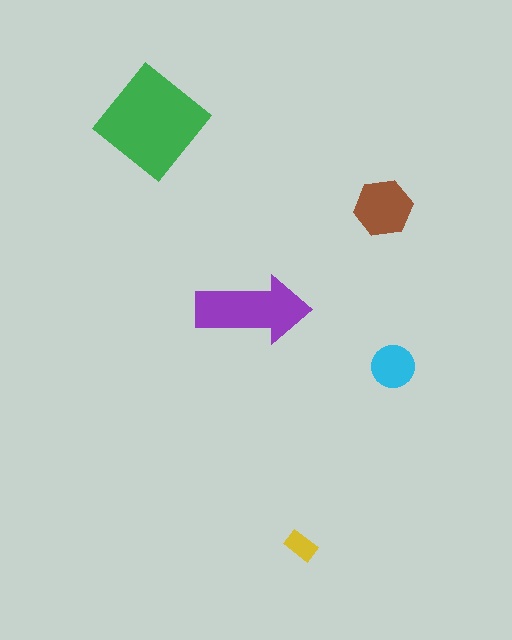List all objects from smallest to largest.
The yellow rectangle, the cyan circle, the brown hexagon, the purple arrow, the green diamond.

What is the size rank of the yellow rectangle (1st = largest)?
5th.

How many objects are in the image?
There are 5 objects in the image.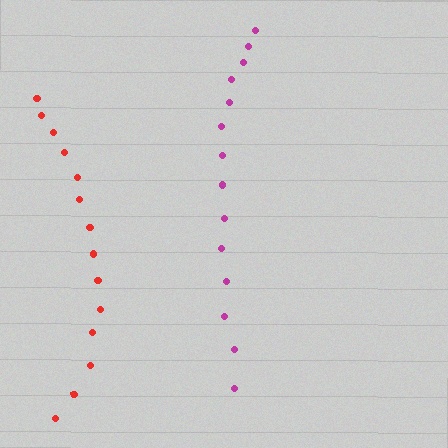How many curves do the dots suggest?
There are 2 distinct paths.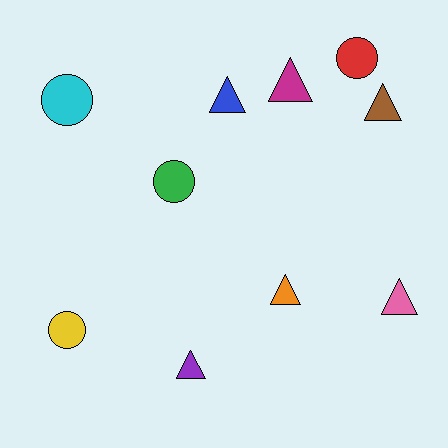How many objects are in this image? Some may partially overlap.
There are 10 objects.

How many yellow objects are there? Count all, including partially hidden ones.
There is 1 yellow object.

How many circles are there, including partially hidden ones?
There are 4 circles.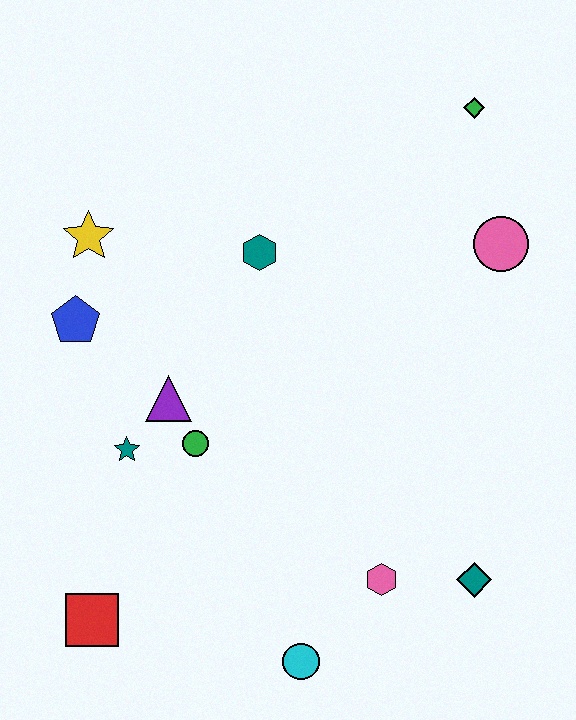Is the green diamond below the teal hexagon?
No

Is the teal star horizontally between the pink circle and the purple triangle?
No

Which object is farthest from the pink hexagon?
The green diamond is farthest from the pink hexagon.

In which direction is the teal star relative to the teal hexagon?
The teal star is below the teal hexagon.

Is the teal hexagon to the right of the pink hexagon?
No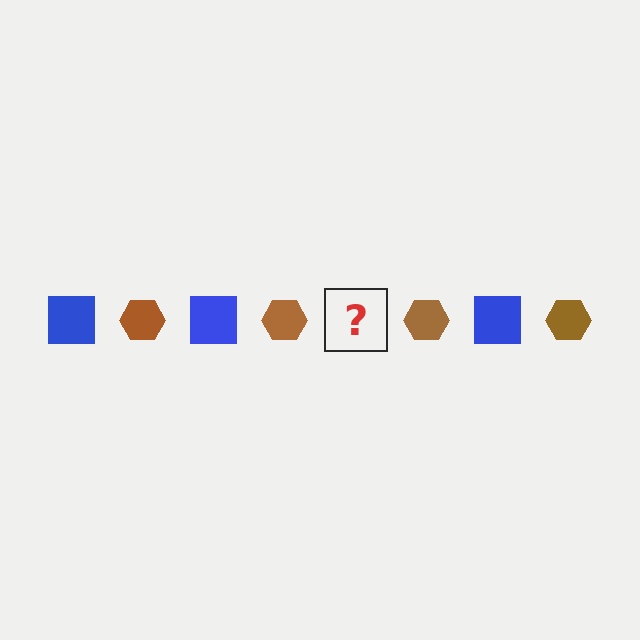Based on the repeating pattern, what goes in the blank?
The blank should be a blue square.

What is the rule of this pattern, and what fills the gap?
The rule is that the pattern alternates between blue square and brown hexagon. The gap should be filled with a blue square.